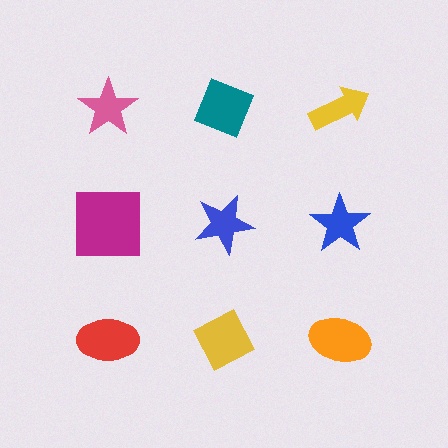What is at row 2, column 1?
A magenta square.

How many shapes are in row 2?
3 shapes.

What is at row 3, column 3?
An orange ellipse.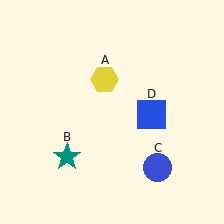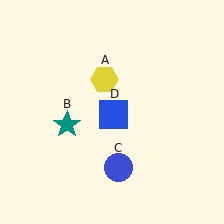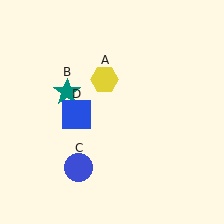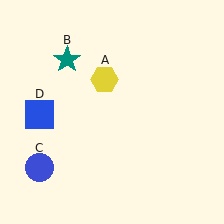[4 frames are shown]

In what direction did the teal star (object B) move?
The teal star (object B) moved up.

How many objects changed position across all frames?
3 objects changed position: teal star (object B), blue circle (object C), blue square (object D).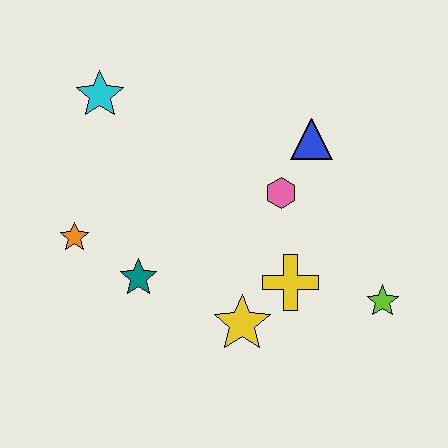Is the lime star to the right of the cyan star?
Yes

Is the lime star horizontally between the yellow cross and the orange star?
No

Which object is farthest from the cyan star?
The lime star is farthest from the cyan star.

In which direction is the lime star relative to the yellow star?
The lime star is to the right of the yellow star.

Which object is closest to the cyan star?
The orange star is closest to the cyan star.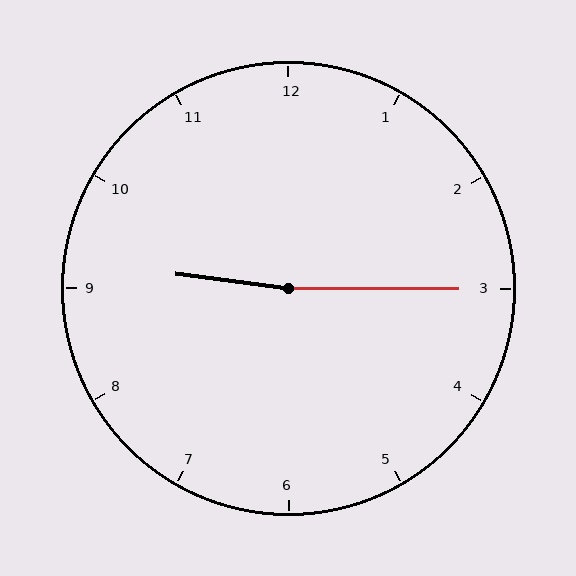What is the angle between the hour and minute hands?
Approximately 172 degrees.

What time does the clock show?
9:15.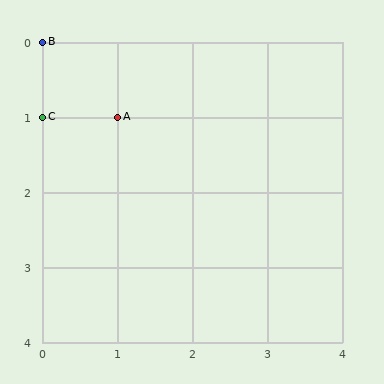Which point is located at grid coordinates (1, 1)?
Point A is at (1, 1).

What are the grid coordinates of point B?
Point B is at grid coordinates (0, 0).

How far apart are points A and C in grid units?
Points A and C are 1 column apart.